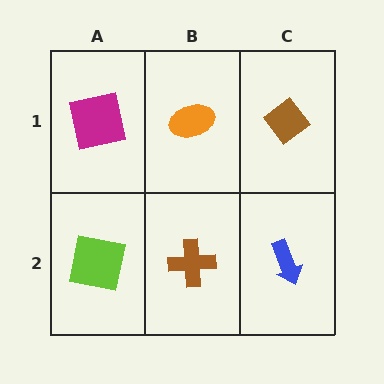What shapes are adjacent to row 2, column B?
An orange ellipse (row 1, column B), a lime square (row 2, column A), a blue arrow (row 2, column C).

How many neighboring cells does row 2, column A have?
2.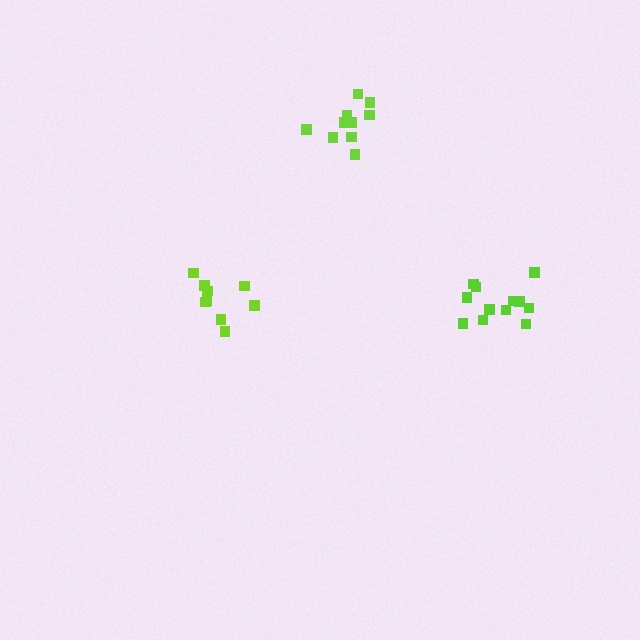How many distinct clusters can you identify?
There are 3 distinct clusters.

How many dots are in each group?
Group 1: 12 dots, Group 2: 9 dots, Group 3: 10 dots (31 total).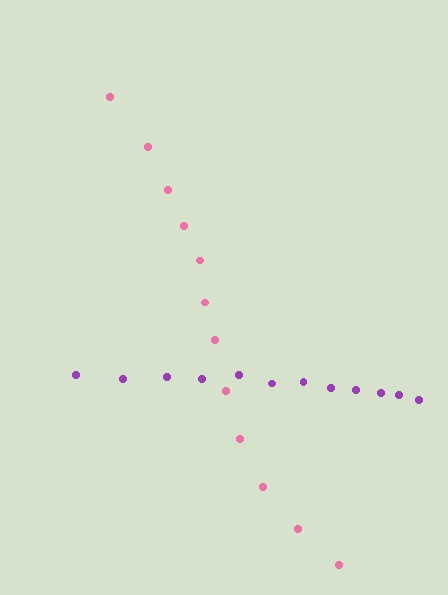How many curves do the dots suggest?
There are 2 distinct paths.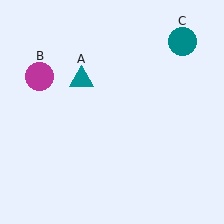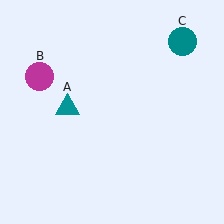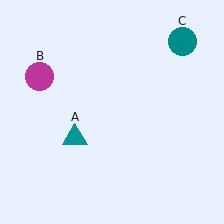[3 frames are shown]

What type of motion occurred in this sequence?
The teal triangle (object A) rotated counterclockwise around the center of the scene.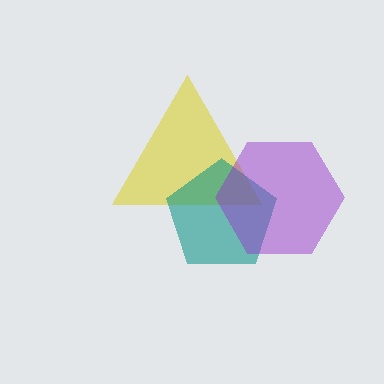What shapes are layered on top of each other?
The layered shapes are: a yellow triangle, a teal pentagon, a purple hexagon.